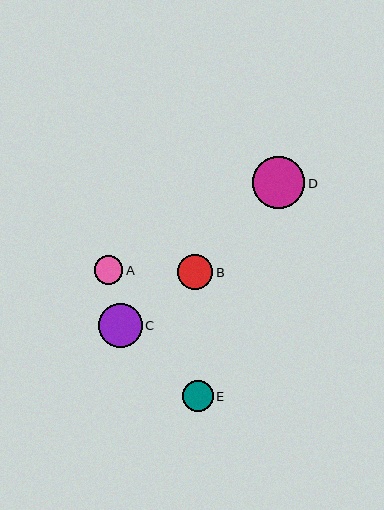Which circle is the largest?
Circle D is the largest with a size of approximately 52 pixels.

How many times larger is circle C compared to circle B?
Circle C is approximately 1.2 times the size of circle B.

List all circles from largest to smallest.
From largest to smallest: D, C, B, E, A.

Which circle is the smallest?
Circle A is the smallest with a size of approximately 28 pixels.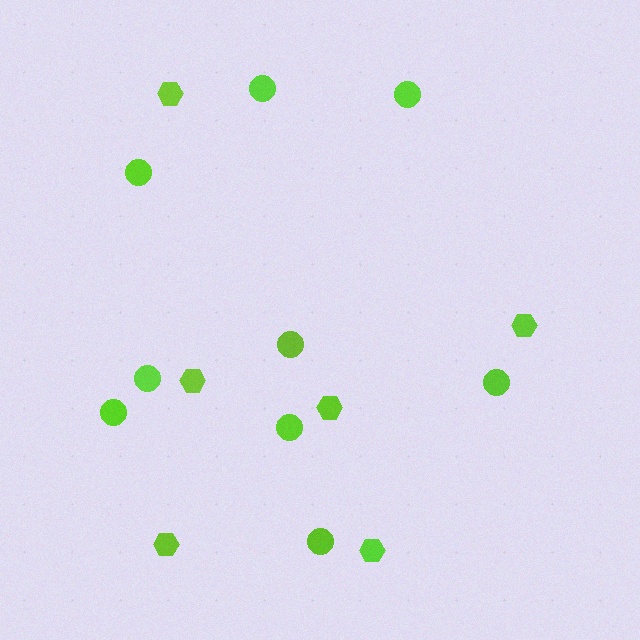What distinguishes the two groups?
There are 2 groups: one group of hexagons (6) and one group of circles (9).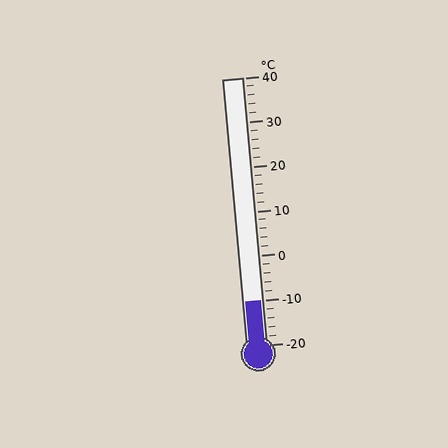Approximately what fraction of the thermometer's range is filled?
The thermometer is filled to approximately 15% of its range.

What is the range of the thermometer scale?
The thermometer scale ranges from -20°C to 40°C.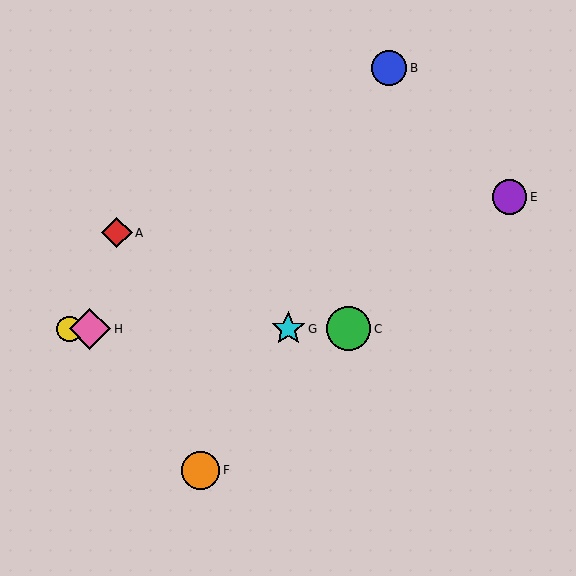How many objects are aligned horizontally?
4 objects (C, D, G, H) are aligned horizontally.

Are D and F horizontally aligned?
No, D is at y≈329 and F is at y≈470.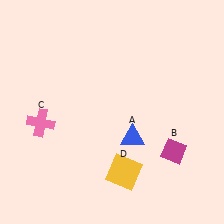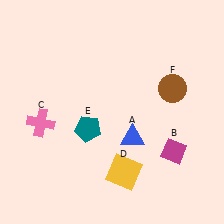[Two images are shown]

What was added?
A teal pentagon (E), a brown circle (F) were added in Image 2.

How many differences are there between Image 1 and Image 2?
There are 2 differences between the two images.